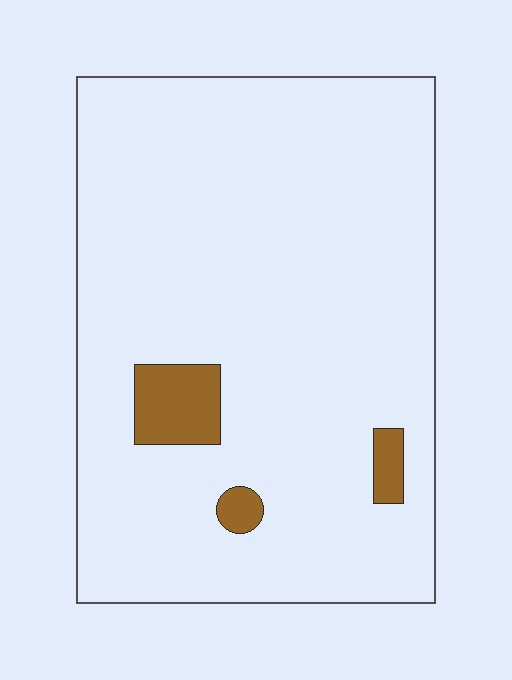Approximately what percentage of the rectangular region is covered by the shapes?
Approximately 5%.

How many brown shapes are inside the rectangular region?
3.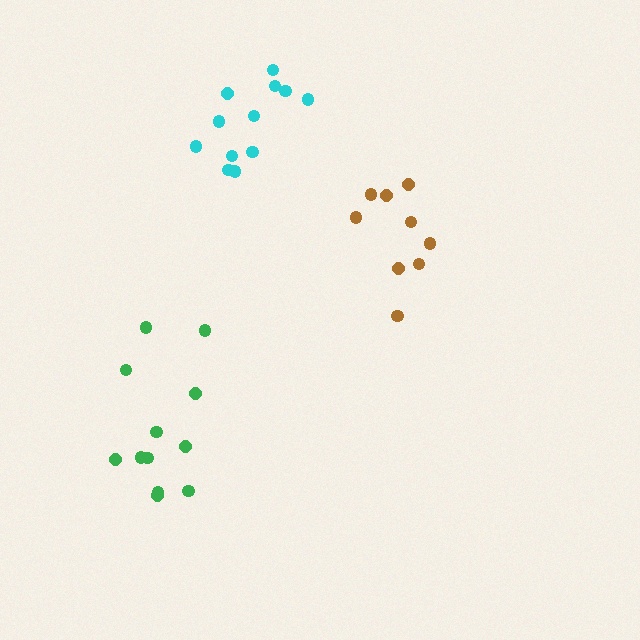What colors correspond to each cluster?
The clusters are colored: brown, green, cyan.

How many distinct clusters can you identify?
There are 3 distinct clusters.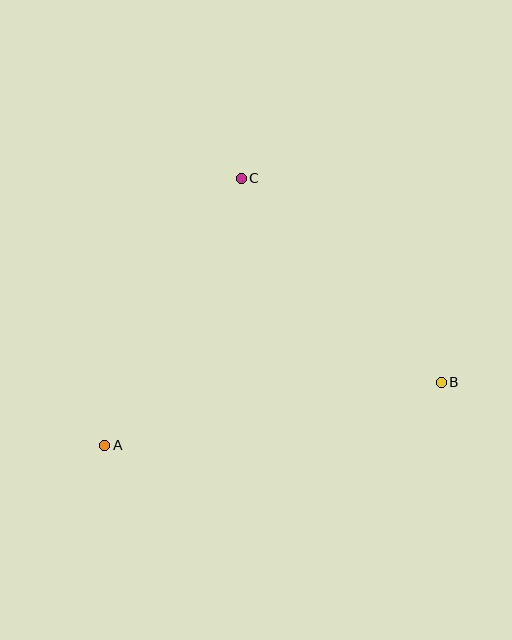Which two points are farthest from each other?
Points A and B are farthest from each other.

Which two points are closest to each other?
Points B and C are closest to each other.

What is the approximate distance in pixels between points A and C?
The distance between A and C is approximately 300 pixels.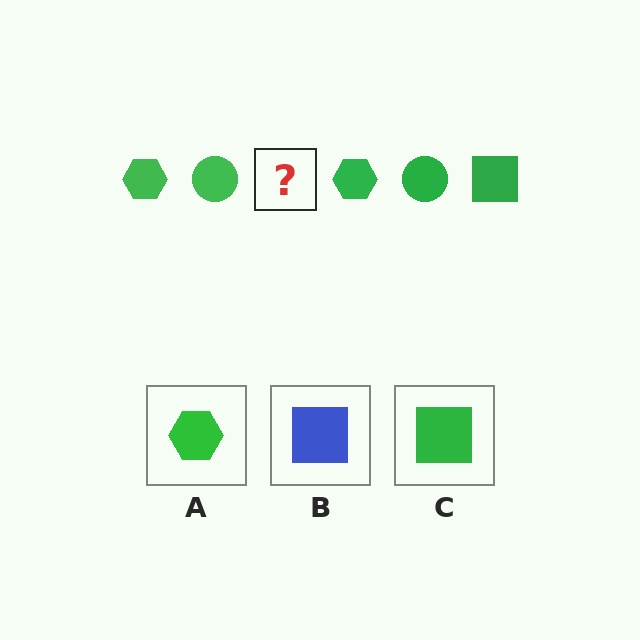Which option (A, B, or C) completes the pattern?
C.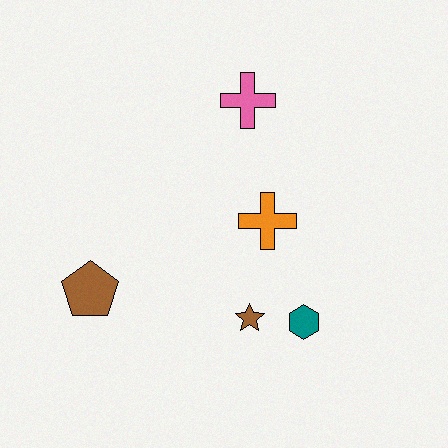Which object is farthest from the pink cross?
The brown pentagon is farthest from the pink cross.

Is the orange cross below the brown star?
No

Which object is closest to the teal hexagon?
The brown star is closest to the teal hexagon.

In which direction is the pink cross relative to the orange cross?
The pink cross is above the orange cross.